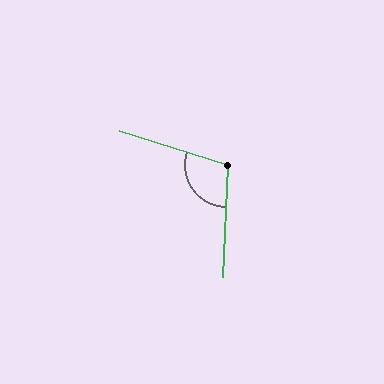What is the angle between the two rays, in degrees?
Approximately 105 degrees.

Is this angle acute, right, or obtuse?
It is obtuse.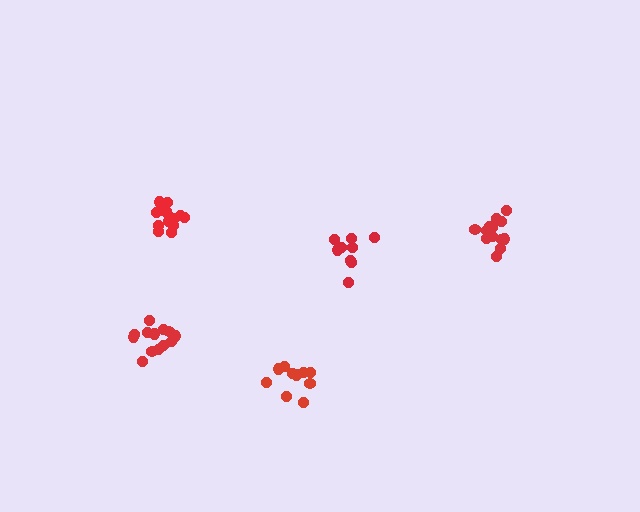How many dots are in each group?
Group 1: 13 dots, Group 2: 10 dots, Group 3: 14 dots, Group 4: 15 dots, Group 5: 9 dots (61 total).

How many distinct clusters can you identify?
There are 5 distinct clusters.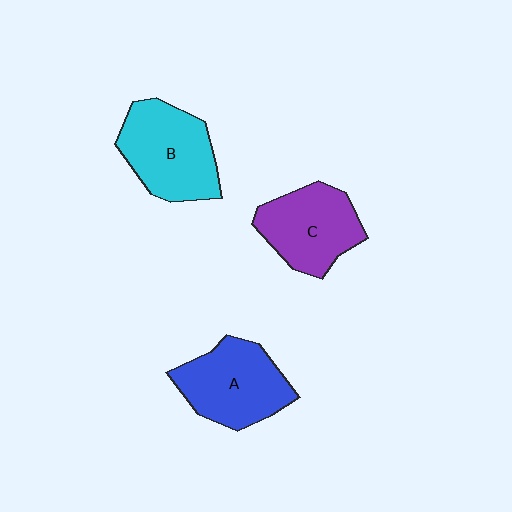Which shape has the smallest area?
Shape C (purple).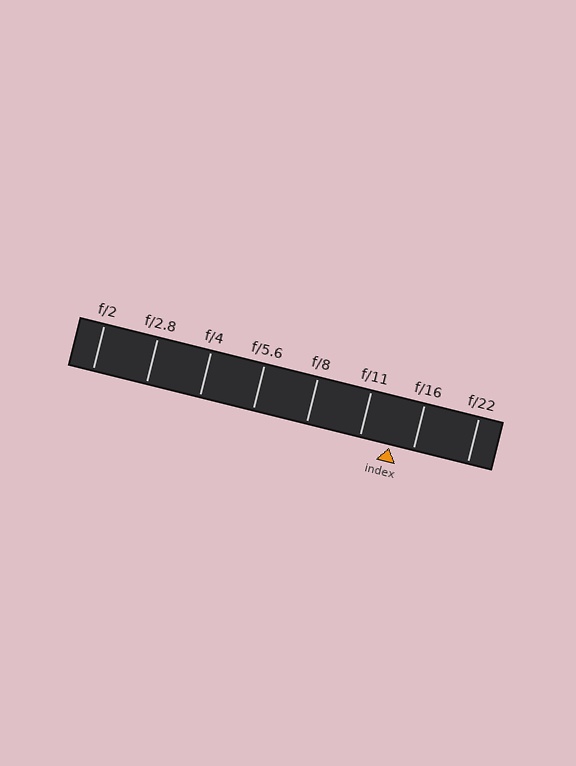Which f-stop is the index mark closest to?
The index mark is closest to f/16.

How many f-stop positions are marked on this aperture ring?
There are 8 f-stop positions marked.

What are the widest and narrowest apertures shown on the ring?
The widest aperture shown is f/2 and the narrowest is f/22.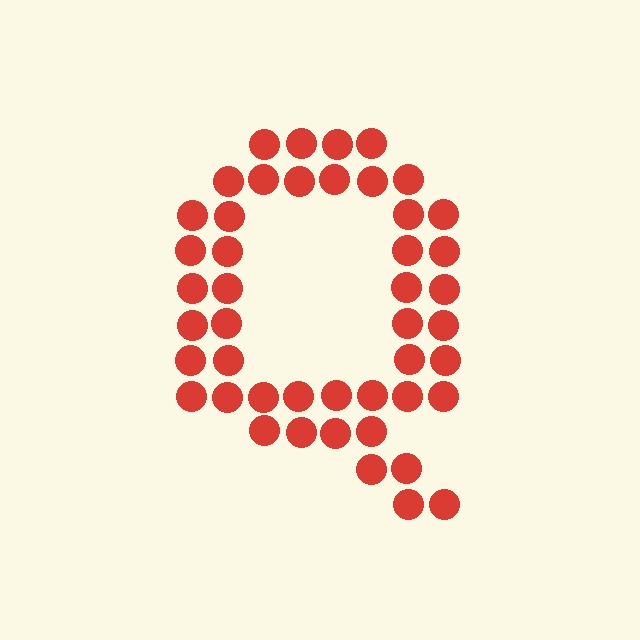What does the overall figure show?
The overall figure shows the letter Q.